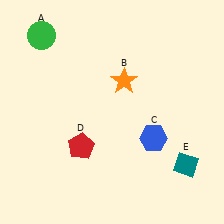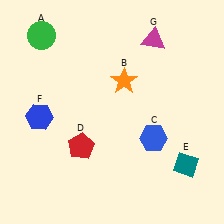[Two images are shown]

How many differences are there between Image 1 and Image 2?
There are 2 differences between the two images.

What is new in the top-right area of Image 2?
A magenta triangle (G) was added in the top-right area of Image 2.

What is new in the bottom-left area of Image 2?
A blue hexagon (F) was added in the bottom-left area of Image 2.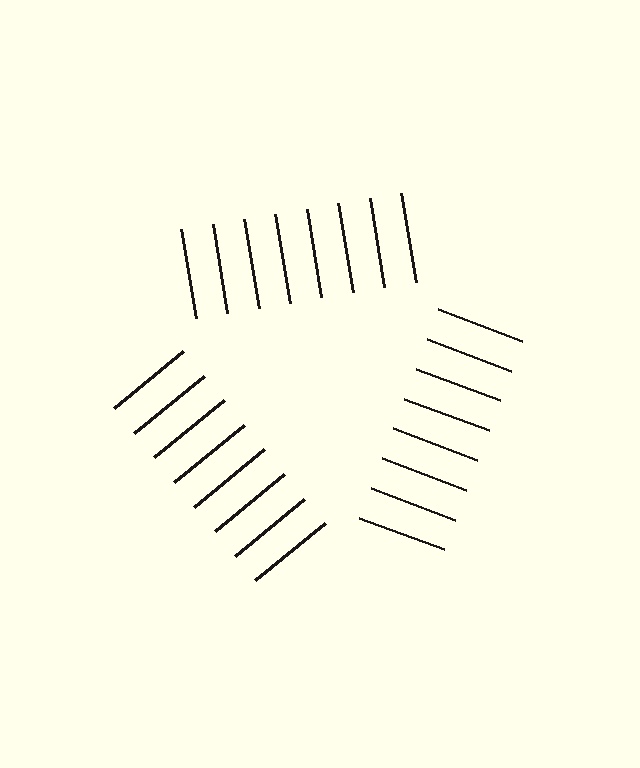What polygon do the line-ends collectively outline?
An illusory triangle — the line segments terminate on its edges but no continuous stroke is drawn.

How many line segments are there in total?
24 — 8 along each of the 3 edges.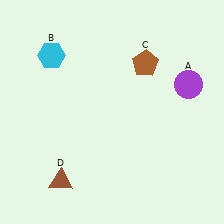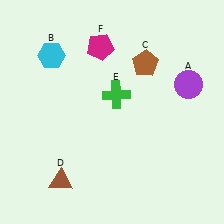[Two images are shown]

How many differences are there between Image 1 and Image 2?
There are 2 differences between the two images.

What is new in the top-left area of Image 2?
A magenta pentagon (F) was added in the top-left area of Image 2.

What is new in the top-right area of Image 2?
A green cross (E) was added in the top-right area of Image 2.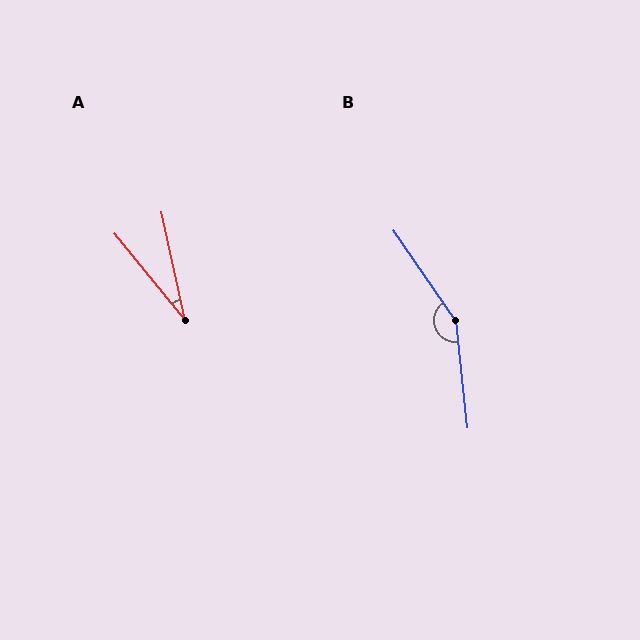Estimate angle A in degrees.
Approximately 27 degrees.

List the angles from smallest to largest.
A (27°), B (152°).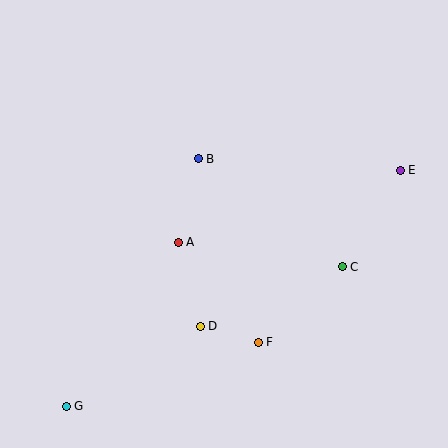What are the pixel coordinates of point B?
Point B is at (198, 159).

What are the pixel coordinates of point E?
Point E is at (400, 170).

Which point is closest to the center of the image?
Point A at (178, 242) is closest to the center.